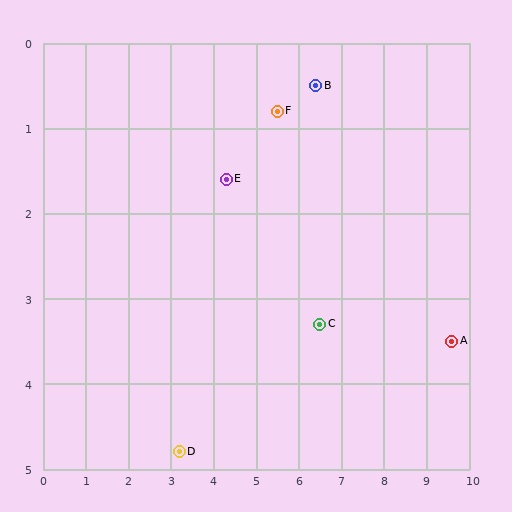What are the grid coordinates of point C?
Point C is at approximately (6.5, 3.3).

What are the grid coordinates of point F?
Point F is at approximately (5.5, 0.8).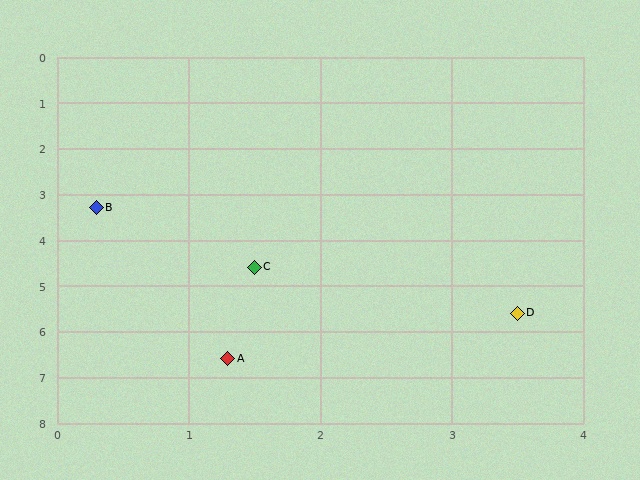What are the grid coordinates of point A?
Point A is at approximately (1.3, 6.6).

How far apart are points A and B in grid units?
Points A and B are about 3.4 grid units apart.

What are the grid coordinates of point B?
Point B is at approximately (0.3, 3.3).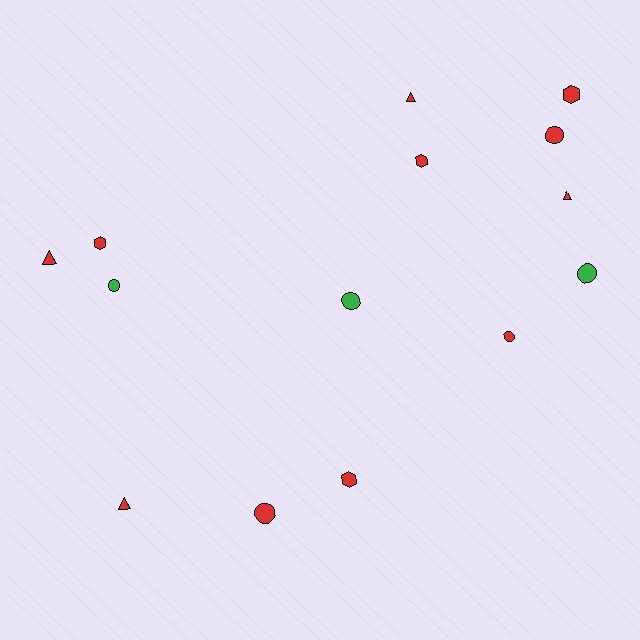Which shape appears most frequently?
Circle, with 6 objects.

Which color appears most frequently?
Red, with 11 objects.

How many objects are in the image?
There are 14 objects.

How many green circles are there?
There are 3 green circles.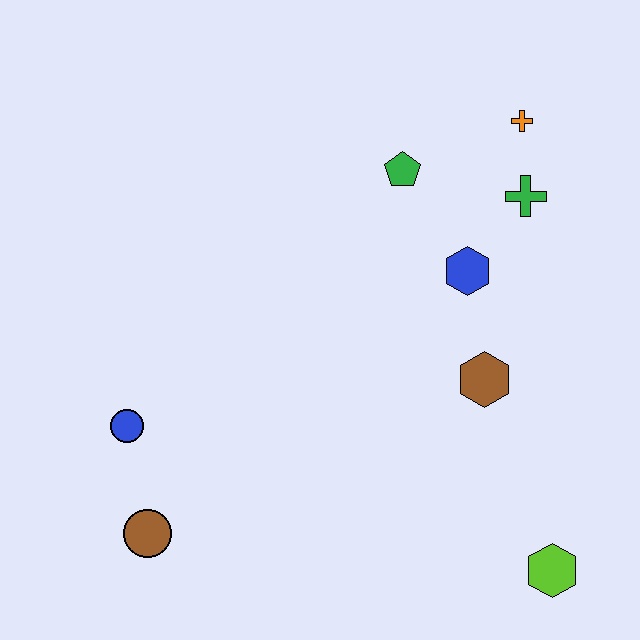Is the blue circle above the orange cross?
No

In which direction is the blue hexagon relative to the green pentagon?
The blue hexagon is below the green pentagon.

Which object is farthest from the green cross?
The brown circle is farthest from the green cross.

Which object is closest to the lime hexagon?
The brown hexagon is closest to the lime hexagon.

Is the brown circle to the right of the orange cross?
No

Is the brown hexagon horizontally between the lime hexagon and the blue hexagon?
Yes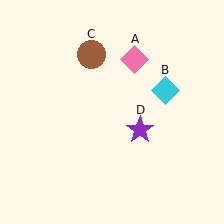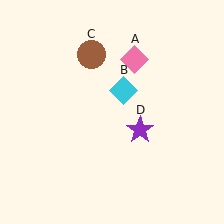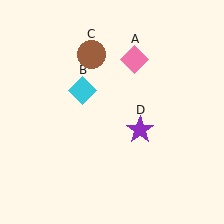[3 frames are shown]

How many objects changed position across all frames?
1 object changed position: cyan diamond (object B).